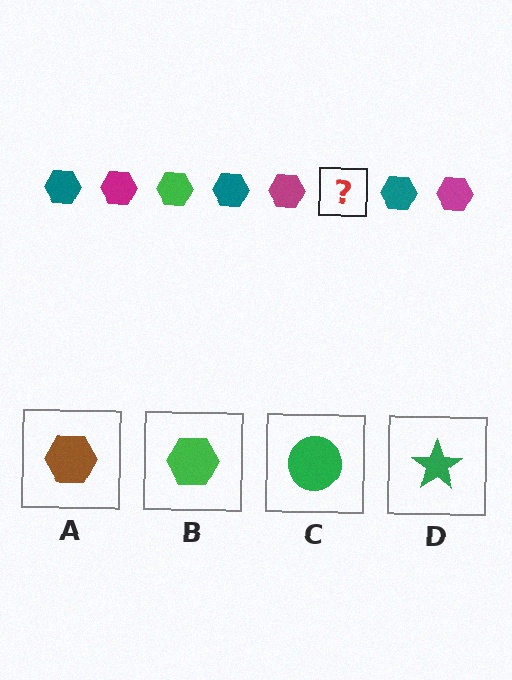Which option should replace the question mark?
Option B.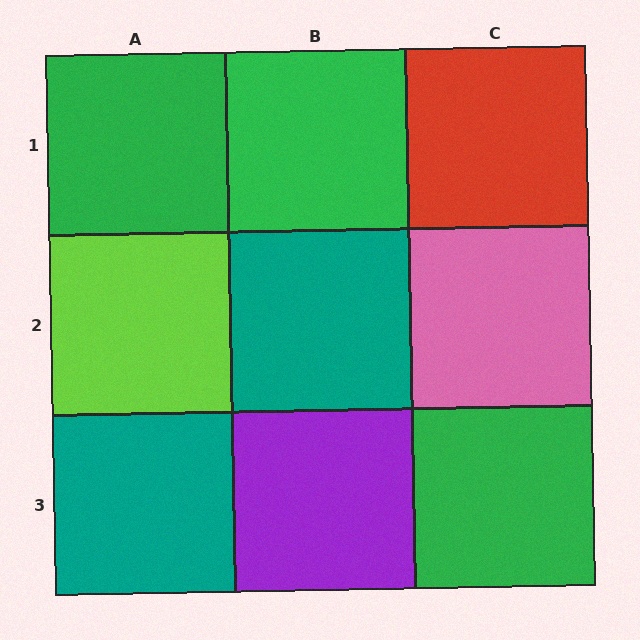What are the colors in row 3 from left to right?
Teal, purple, green.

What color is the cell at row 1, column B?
Green.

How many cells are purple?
1 cell is purple.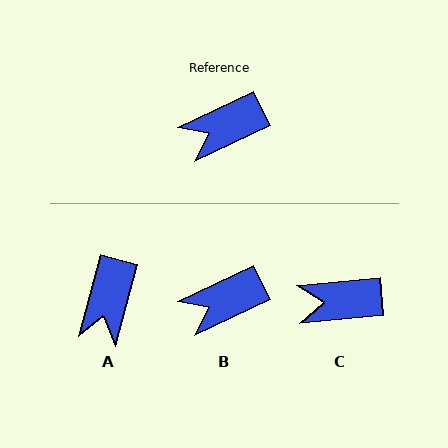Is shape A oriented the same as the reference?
No, it is off by about 49 degrees.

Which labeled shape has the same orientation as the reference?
B.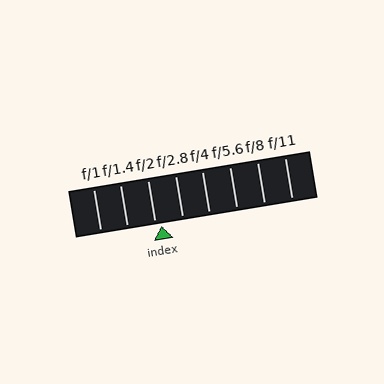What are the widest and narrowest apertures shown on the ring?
The widest aperture shown is f/1 and the narrowest is f/11.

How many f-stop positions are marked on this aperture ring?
There are 8 f-stop positions marked.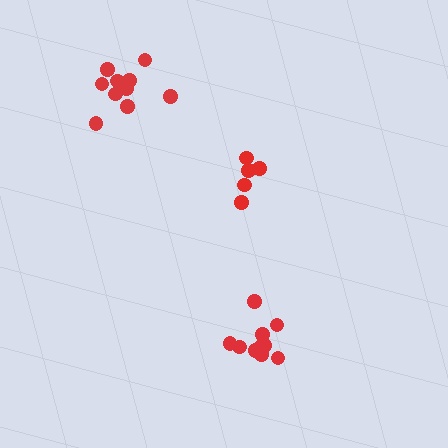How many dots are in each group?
Group 1: 5 dots, Group 2: 11 dots, Group 3: 10 dots (26 total).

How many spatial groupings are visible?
There are 3 spatial groupings.